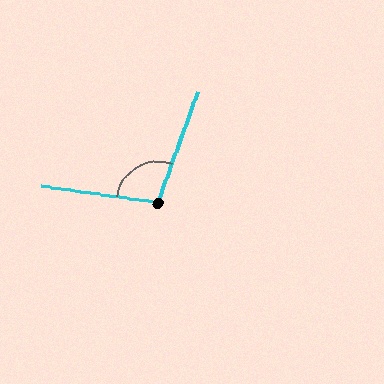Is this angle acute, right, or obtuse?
It is obtuse.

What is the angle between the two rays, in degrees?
Approximately 102 degrees.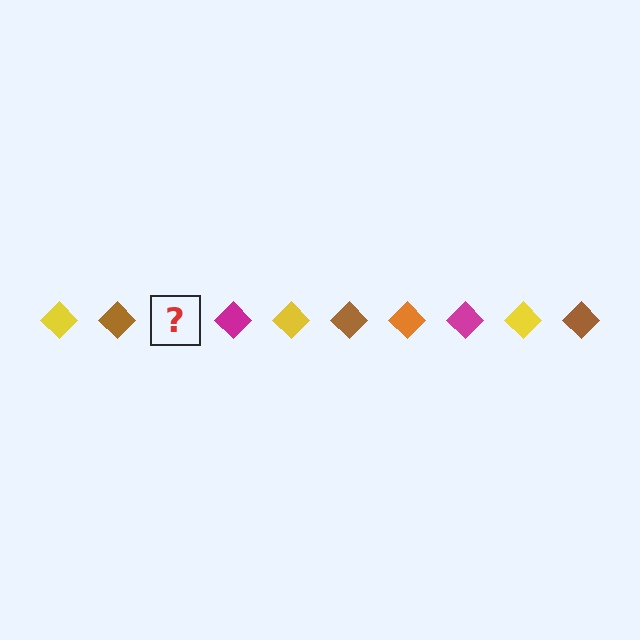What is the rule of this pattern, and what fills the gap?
The rule is that the pattern cycles through yellow, brown, orange, magenta diamonds. The gap should be filled with an orange diamond.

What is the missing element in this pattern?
The missing element is an orange diamond.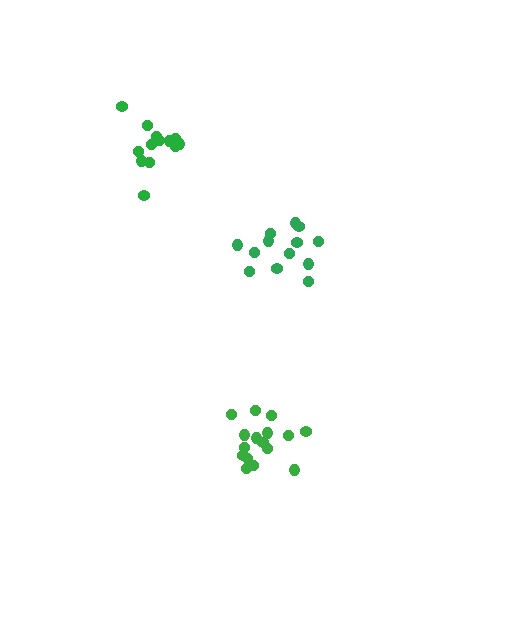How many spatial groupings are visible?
There are 3 spatial groupings.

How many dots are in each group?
Group 1: 16 dots, Group 2: 13 dots, Group 3: 13 dots (42 total).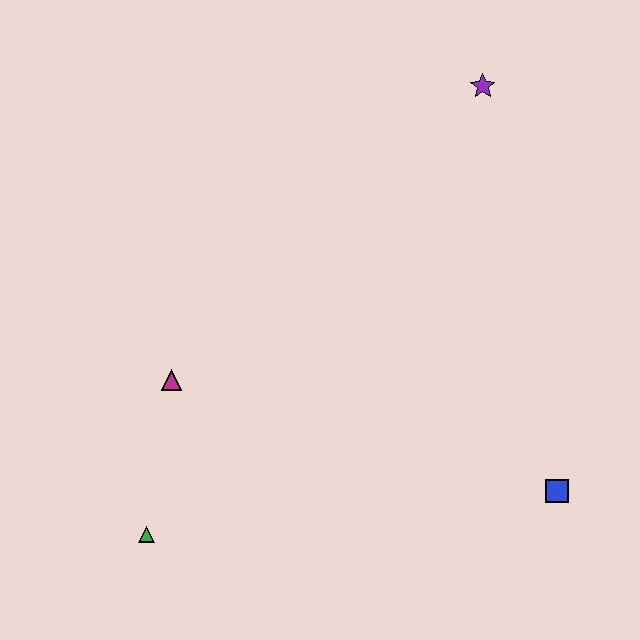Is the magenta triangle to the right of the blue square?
No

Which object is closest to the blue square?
The magenta triangle is closest to the blue square.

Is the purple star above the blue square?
Yes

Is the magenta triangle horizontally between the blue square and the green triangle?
Yes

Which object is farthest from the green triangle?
The purple star is farthest from the green triangle.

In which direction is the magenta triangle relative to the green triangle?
The magenta triangle is above the green triangle.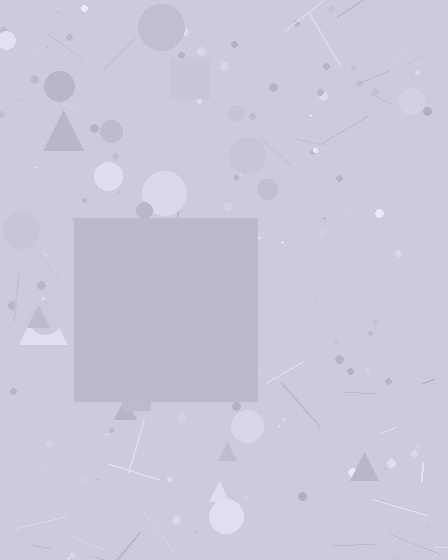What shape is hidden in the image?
A square is hidden in the image.